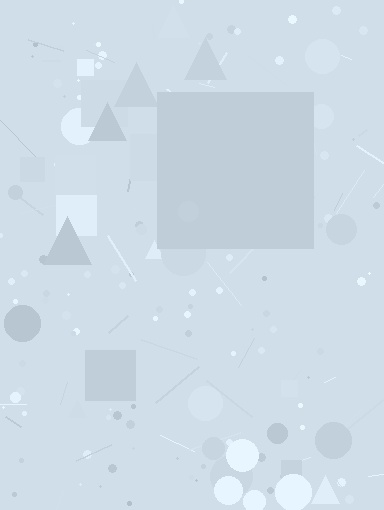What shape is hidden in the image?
A square is hidden in the image.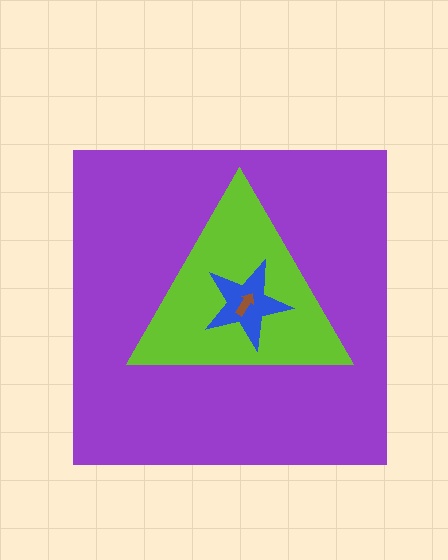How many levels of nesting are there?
4.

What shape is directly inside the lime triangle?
The blue star.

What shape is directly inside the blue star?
The brown arrow.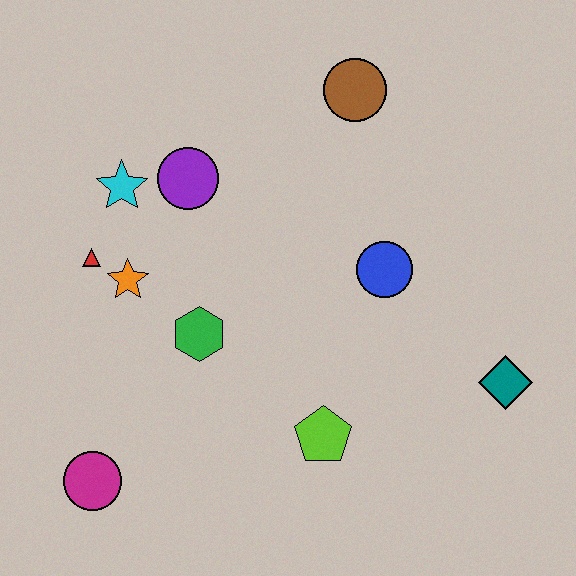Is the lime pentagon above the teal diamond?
No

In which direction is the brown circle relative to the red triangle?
The brown circle is to the right of the red triangle.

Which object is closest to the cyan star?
The purple circle is closest to the cyan star.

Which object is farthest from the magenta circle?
The brown circle is farthest from the magenta circle.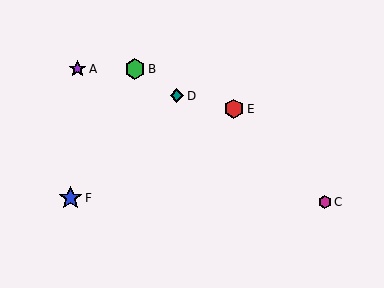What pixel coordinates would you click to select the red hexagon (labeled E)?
Click at (234, 109) to select the red hexagon E.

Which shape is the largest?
The blue star (labeled F) is the largest.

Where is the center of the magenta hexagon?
The center of the magenta hexagon is at (325, 202).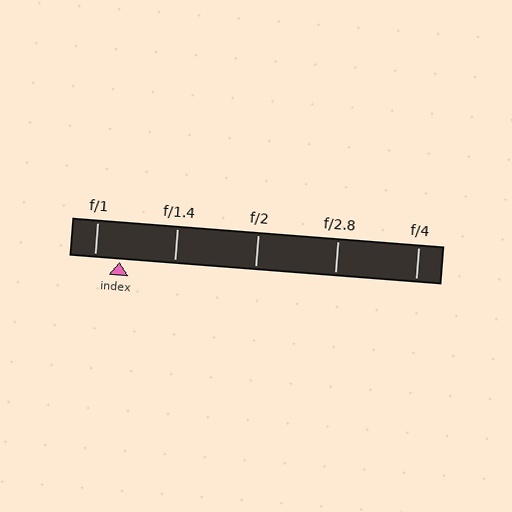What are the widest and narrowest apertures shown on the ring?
The widest aperture shown is f/1 and the narrowest is f/4.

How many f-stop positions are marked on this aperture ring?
There are 5 f-stop positions marked.